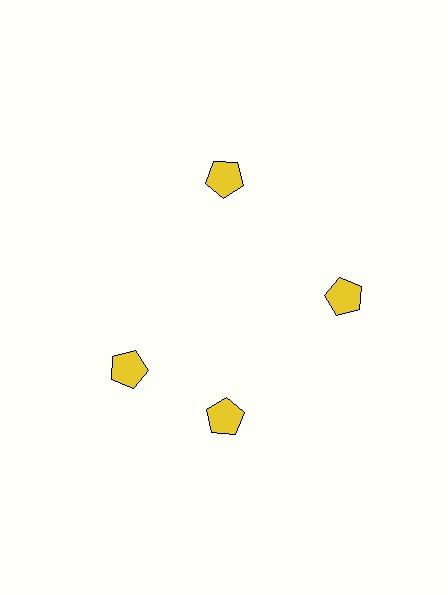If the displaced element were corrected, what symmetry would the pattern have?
It would have 4-fold rotational symmetry — the pattern would map onto itself every 90 degrees.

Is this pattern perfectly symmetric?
No. The 4 yellow pentagons are arranged in a ring, but one element near the 9 o'clock position is rotated out of alignment along the ring, breaking the 4-fold rotational symmetry.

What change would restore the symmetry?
The symmetry would be restored by rotating it back into even spacing with its neighbors so that all 4 pentagons sit at equal angles and equal distance from the center.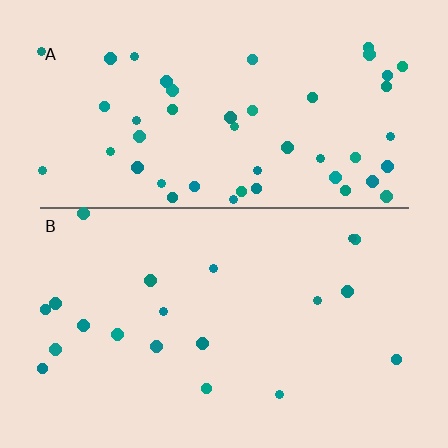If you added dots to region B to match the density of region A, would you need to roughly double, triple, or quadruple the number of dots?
Approximately double.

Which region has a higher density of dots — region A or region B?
A (the top).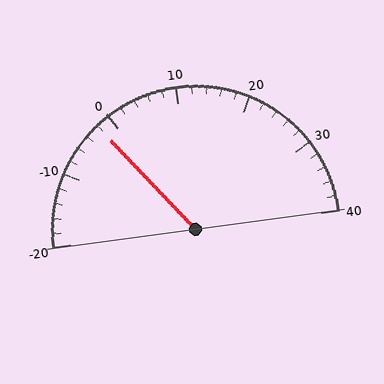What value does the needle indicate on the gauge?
The needle indicates approximately -2.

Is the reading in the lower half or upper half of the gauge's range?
The reading is in the lower half of the range (-20 to 40).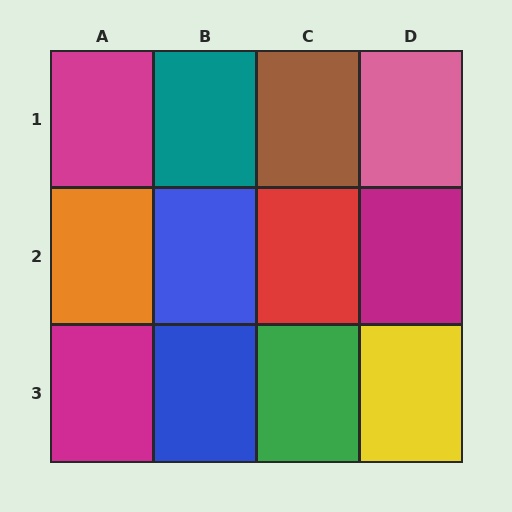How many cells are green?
1 cell is green.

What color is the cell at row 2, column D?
Magenta.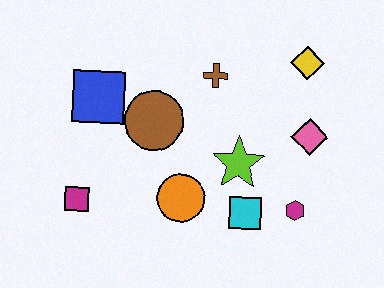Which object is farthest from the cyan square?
The blue square is farthest from the cyan square.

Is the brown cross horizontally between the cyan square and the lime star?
No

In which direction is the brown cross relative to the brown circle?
The brown cross is to the right of the brown circle.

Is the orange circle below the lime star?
Yes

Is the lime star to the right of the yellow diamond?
No